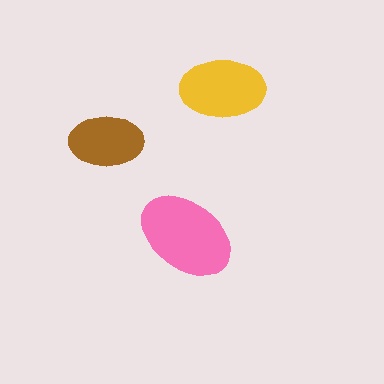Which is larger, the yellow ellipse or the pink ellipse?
The pink one.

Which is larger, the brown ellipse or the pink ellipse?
The pink one.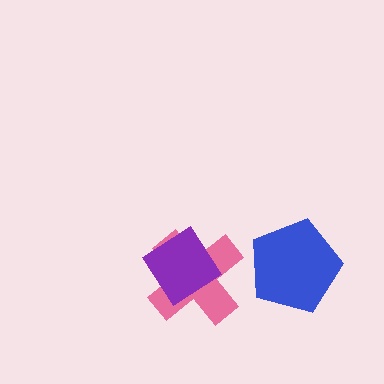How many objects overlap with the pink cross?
1 object overlaps with the pink cross.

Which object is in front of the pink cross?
The purple diamond is in front of the pink cross.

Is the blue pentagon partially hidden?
No, no other shape covers it.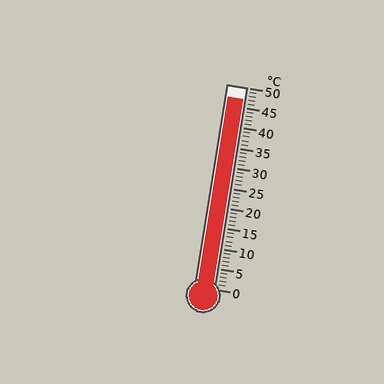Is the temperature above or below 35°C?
The temperature is above 35°C.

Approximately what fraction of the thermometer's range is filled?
The thermometer is filled to approximately 95% of its range.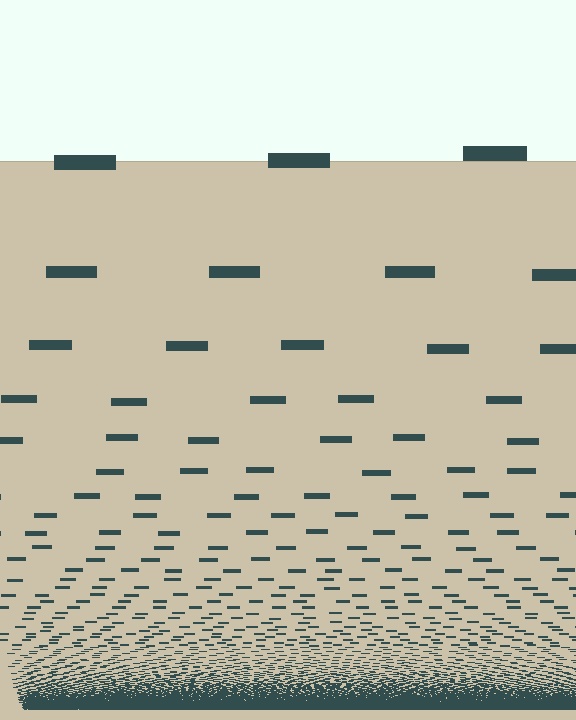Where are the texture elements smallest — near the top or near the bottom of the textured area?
Near the bottom.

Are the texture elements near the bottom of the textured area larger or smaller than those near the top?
Smaller. The gradient is inverted — elements near the bottom are smaller and denser.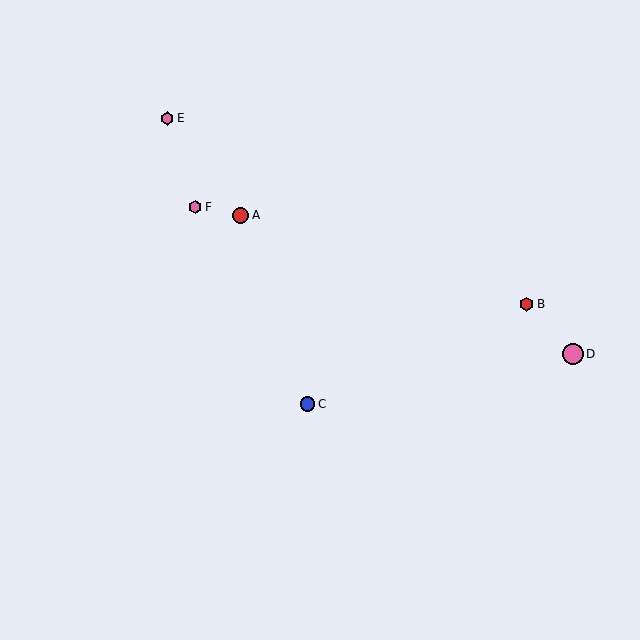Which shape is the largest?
The pink circle (labeled D) is the largest.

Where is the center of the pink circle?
The center of the pink circle is at (573, 354).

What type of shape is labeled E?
Shape E is a pink hexagon.